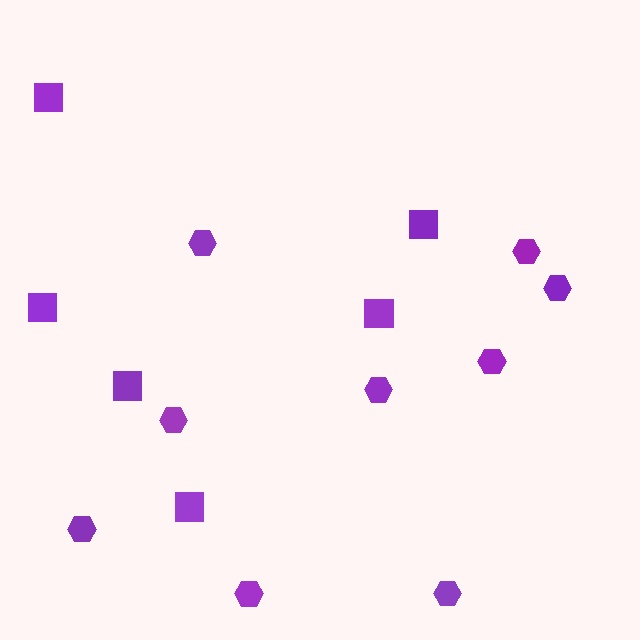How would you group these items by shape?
There are 2 groups: one group of squares (6) and one group of hexagons (9).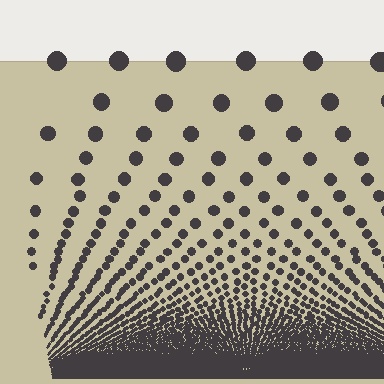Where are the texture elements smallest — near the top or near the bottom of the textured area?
Near the bottom.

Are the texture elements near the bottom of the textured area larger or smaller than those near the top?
Smaller. The gradient is inverted — elements near the bottom are smaller and denser.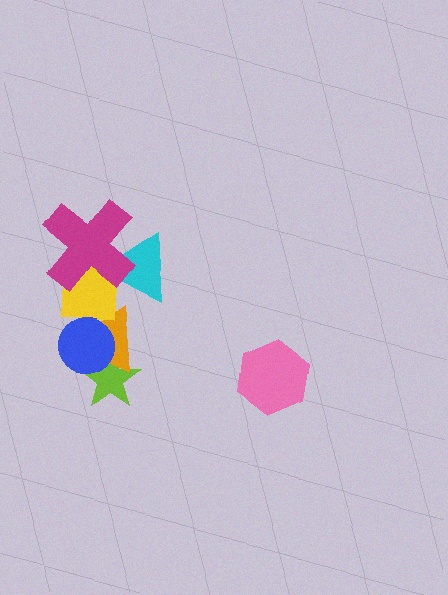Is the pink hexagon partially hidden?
No, no other shape covers it.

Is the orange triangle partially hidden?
Yes, it is partially covered by another shape.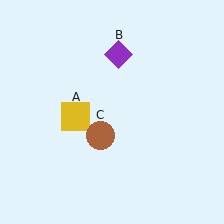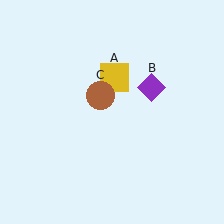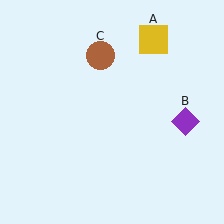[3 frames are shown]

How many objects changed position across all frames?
3 objects changed position: yellow square (object A), purple diamond (object B), brown circle (object C).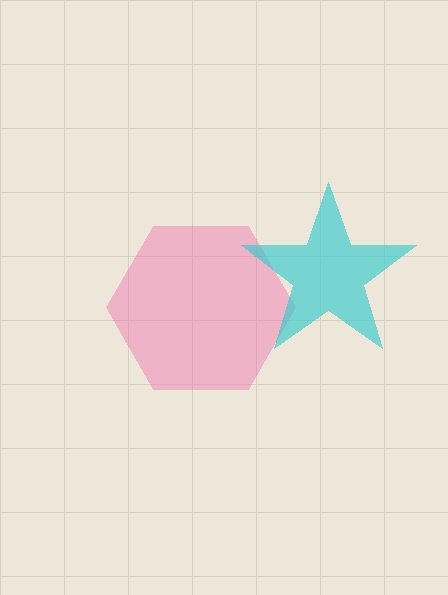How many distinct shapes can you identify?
There are 2 distinct shapes: a pink hexagon, a cyan star.